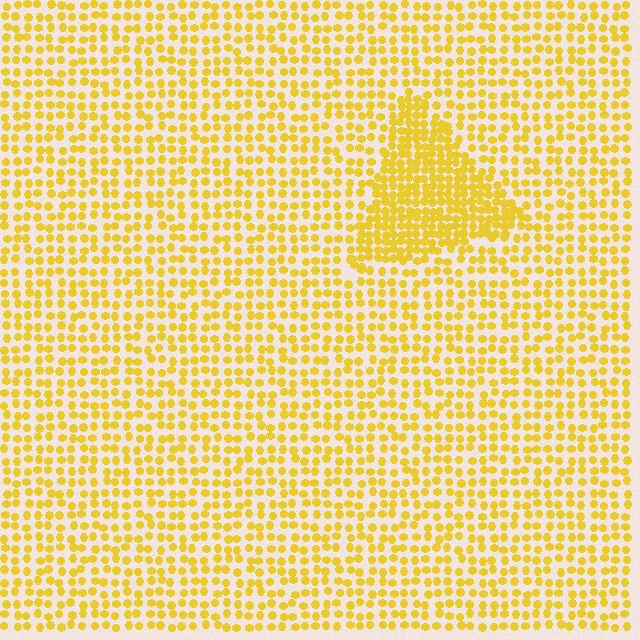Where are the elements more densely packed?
The elements are more densely packed inside the triangle boundary.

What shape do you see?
I see a triangle.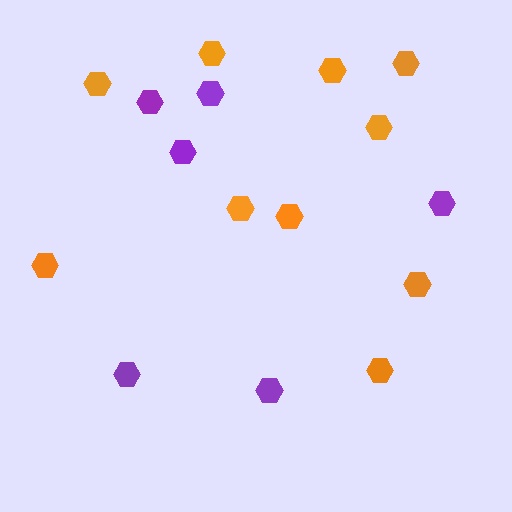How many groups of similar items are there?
There are 2 groups: one group of orange hexagons (10) and one group of purple hexagons (6).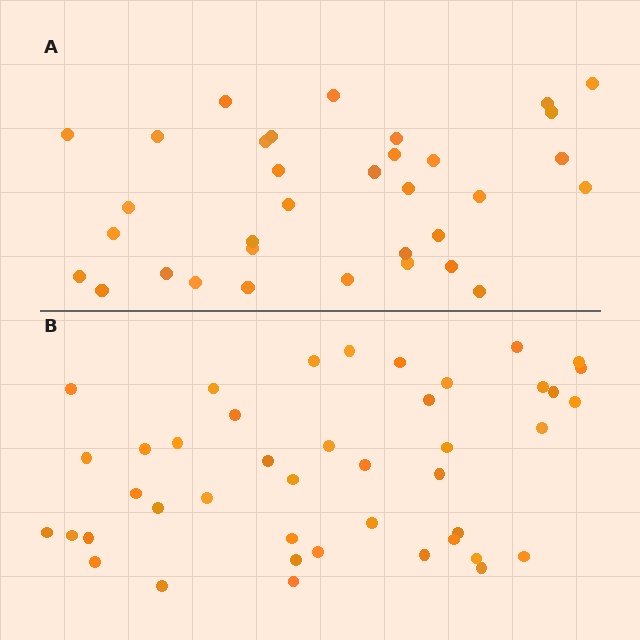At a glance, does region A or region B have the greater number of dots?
Region B (the bottom region) has more dots.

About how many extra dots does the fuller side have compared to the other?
Region B has roughly 8 or so more dots than region A.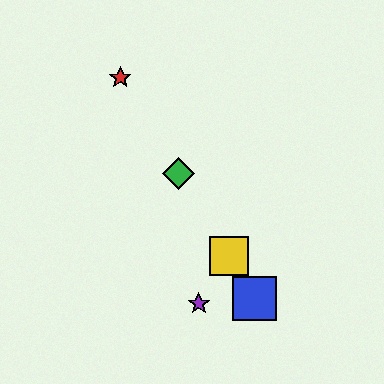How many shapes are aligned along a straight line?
4 shapes (the red star, the blue square, the green diamond, the yellow square) are aligned along a straight line.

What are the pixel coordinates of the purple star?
The purple star is at (199, 304).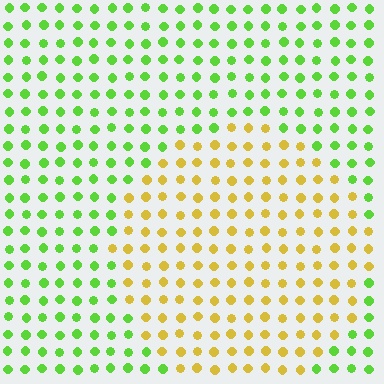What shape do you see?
I see a circle.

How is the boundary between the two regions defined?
The boundary is defined purely by a slight shift in hue (about 57 degrees). Spacing, size, and orientation are identical on both sides.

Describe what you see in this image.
The image is filled with small lime elements in a uniform arrangement. A circle-shaped region is visible where the elements are tinted to a slightly different hue, forming a subtle color boundary.